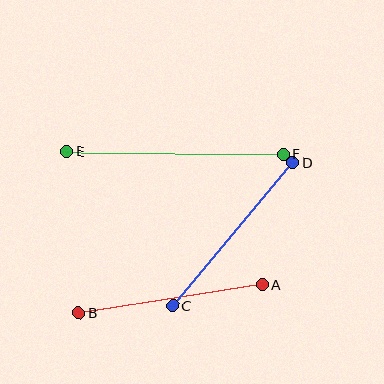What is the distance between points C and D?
The distance is approximately 187 pixels.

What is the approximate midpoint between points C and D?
The midpoint is at approximately (233, 234) pixels.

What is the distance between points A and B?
The distance is approximately 185 pixels.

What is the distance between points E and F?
The distance is approximately 217 pixels.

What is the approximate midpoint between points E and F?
The midpoint is at approximately (175, 153) pixels.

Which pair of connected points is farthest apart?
Points E and F are farthest apart.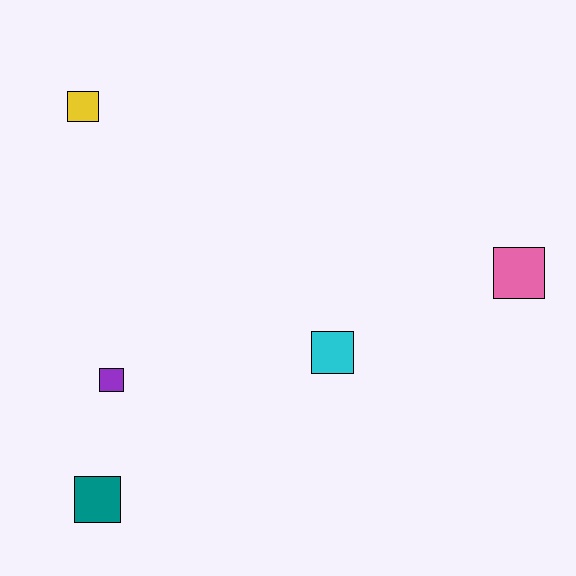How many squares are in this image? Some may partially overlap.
There are 5 squares.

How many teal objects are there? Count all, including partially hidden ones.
There is 1 teal object.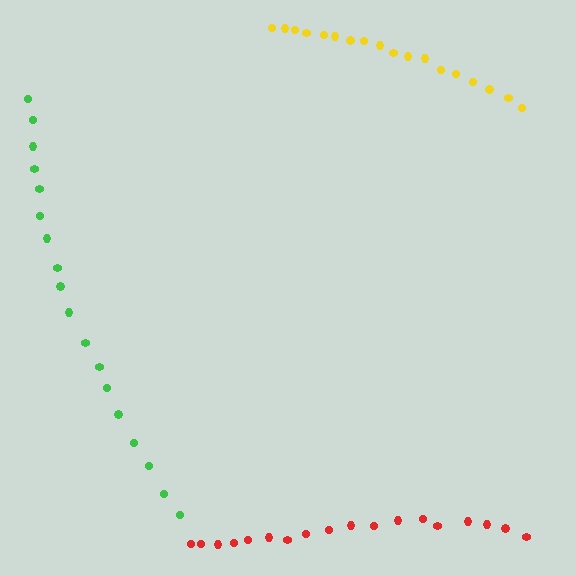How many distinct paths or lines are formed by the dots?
There are 3 distinct paths.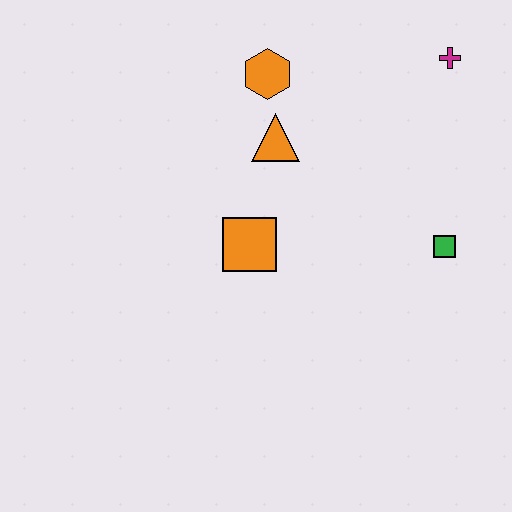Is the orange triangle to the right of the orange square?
Yes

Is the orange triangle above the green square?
Yes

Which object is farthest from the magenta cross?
The orange square is farthest from the magenta cross.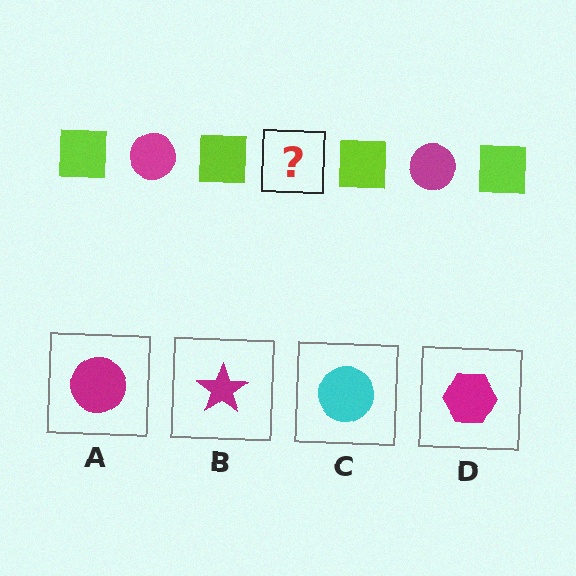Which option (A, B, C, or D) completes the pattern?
A.